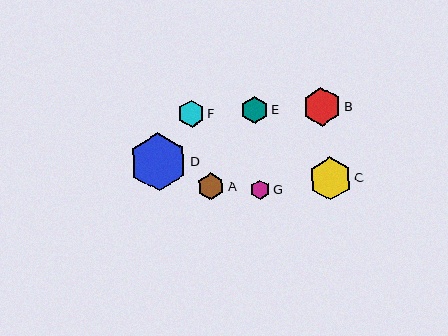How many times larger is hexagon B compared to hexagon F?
Hexagon B is approximately 1.4 times the size of hexagon F.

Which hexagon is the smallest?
Hexagon G is the smallest with a size of approximately 20 pixels.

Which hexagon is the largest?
Hexagon D is the largest with a size of approximately 58 pixels.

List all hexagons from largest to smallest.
From largest to smallest: D, C, B, E, A, F, G.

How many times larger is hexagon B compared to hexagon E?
Hexagon B is approximately 1.4 times the size of hexagon E.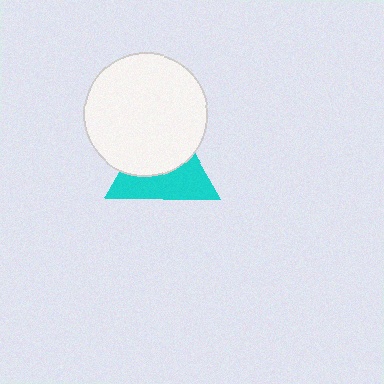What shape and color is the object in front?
The object in front is a white circle.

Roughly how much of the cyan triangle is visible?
About half of it is visible (roughly 48%).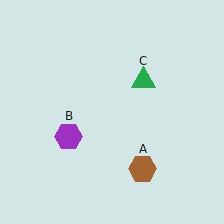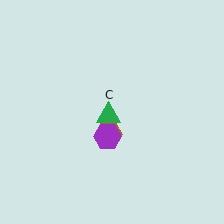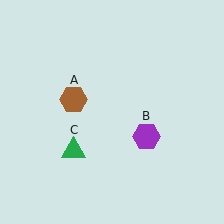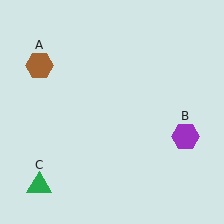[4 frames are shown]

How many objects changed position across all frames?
3 objects changed position: brown hexagon (object A), purple hexagon (object B), green triangle (object C).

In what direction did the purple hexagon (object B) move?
The purple hexagon (object B) moved right.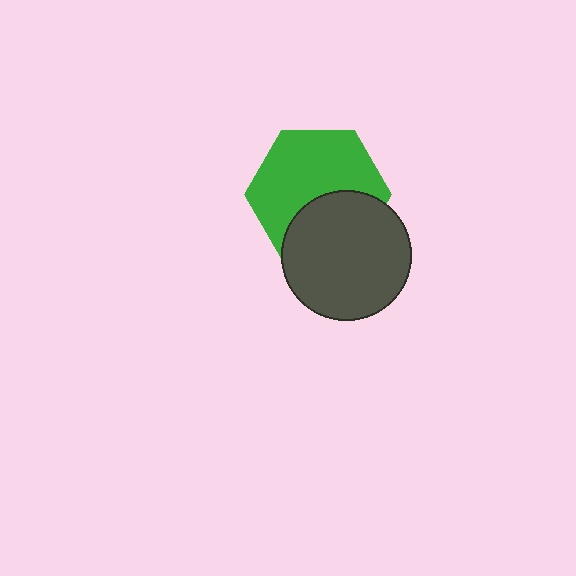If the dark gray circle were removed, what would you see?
You would see the complete green hexagon.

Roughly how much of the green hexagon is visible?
About half of it is visible (roughly 63%).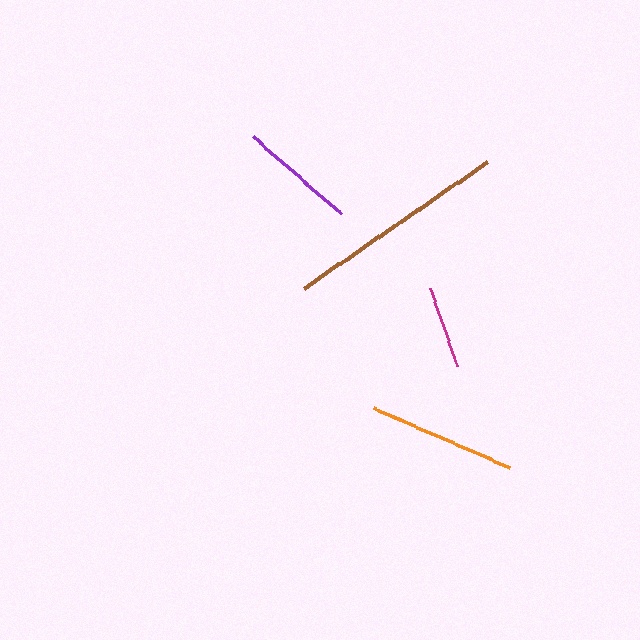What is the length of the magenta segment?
The magenta segment is approximately 82 pixels long.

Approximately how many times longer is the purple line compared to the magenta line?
The purple line is approximately 1.4 times the length of the magenta line.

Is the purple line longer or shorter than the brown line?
The brown line is longer than the purple line.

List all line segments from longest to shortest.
From longest to shortest: brown, orange, purple, magenta.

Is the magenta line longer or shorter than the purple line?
The purple line is longer than the magenta line.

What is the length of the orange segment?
The orange segment is approximately 148 pixels long.